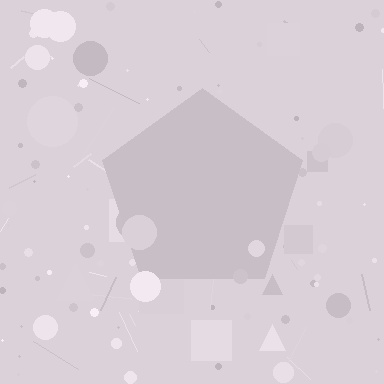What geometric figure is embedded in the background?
A pentagon is embedded in the background.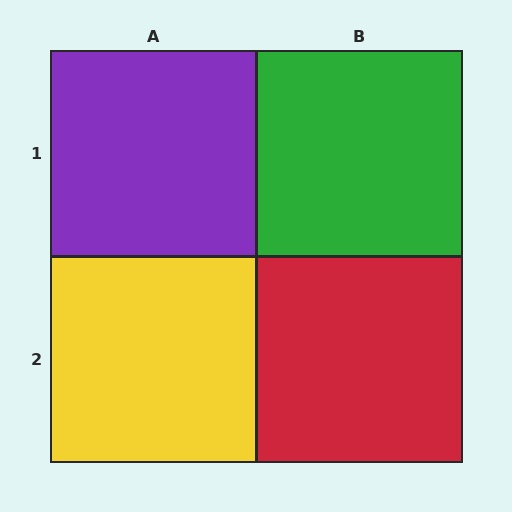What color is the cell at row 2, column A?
Yellow.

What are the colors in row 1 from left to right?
Purple, green.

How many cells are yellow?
1 cell is yellow.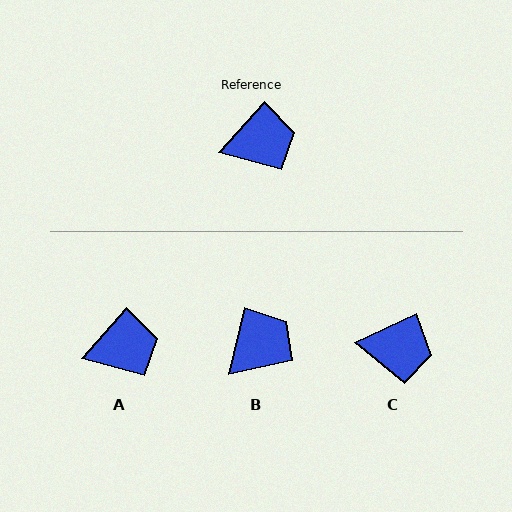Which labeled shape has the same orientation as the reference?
A.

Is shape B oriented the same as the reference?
No, it is off by about 28 degrees.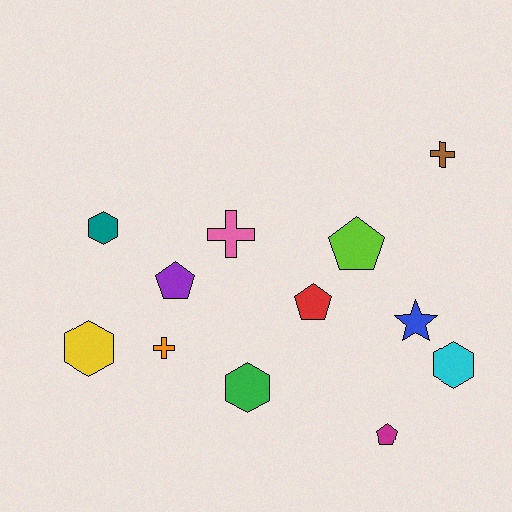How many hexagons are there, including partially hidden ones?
There are 4 hexagons.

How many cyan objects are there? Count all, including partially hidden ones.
There is 1 cyan object.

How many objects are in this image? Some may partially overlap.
There are 12 objects.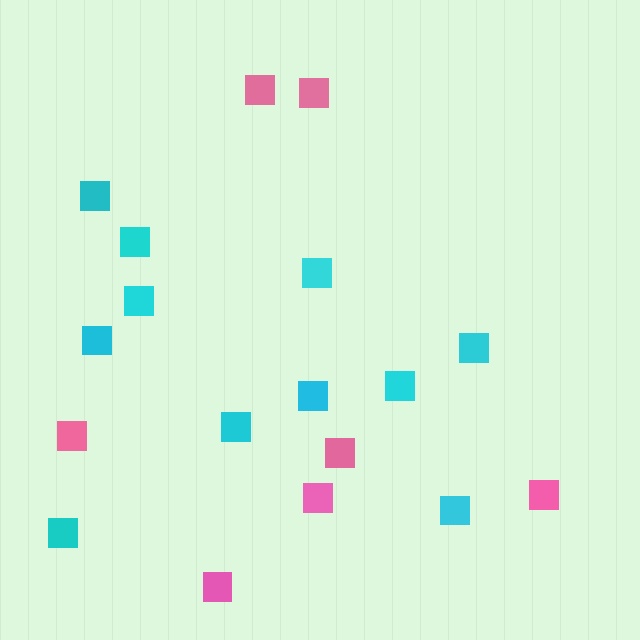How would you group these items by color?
There are 2 groups: one group of pink squares (7) and one group of cyan squares (11).